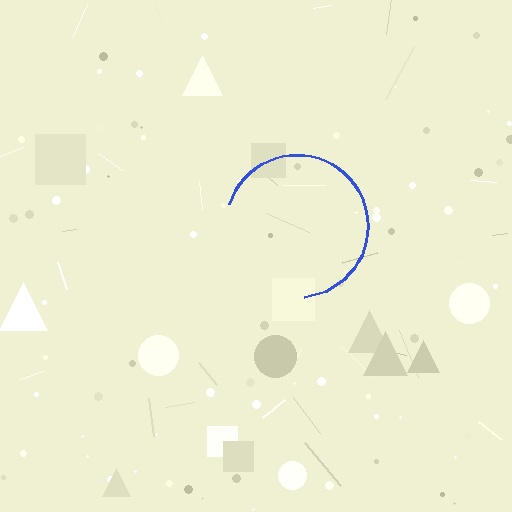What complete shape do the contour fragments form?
The contour fragments form a circle.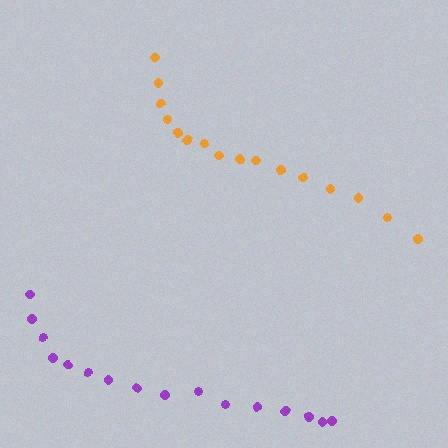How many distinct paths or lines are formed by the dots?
There are 2 distinct paths.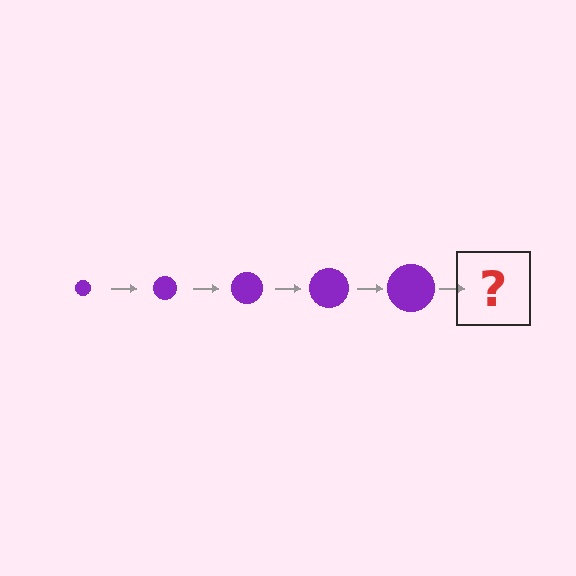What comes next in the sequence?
The next element should be a purple circle, larger than the previous one.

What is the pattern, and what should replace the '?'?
The pattern is that the circle gets progressively larger each step. The '?' should be a purple circle, larger than the previous one.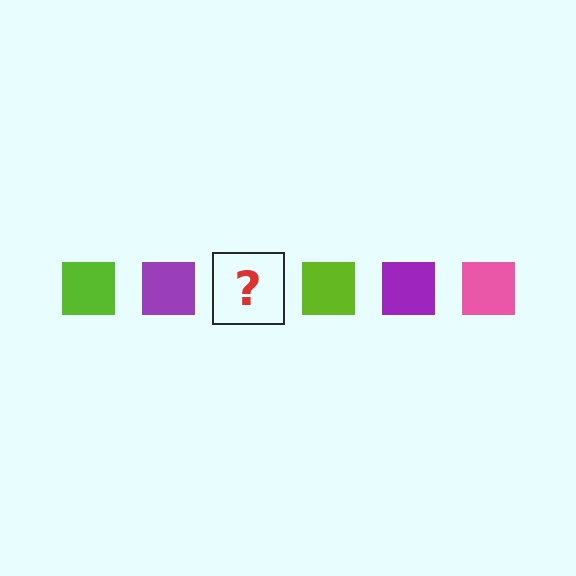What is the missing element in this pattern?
The missing element is a pink square.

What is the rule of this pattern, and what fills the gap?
The rule is that the pattern cycles through lime, purple, pink squares. The gap should be filled with a pink square.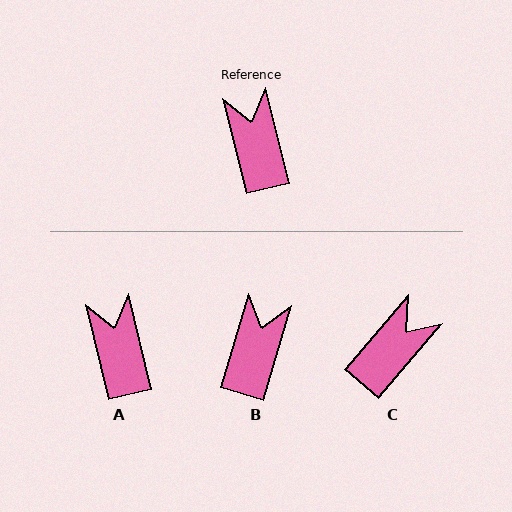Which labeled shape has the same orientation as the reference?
A.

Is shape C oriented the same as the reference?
No, it is off by about 54 degrees.